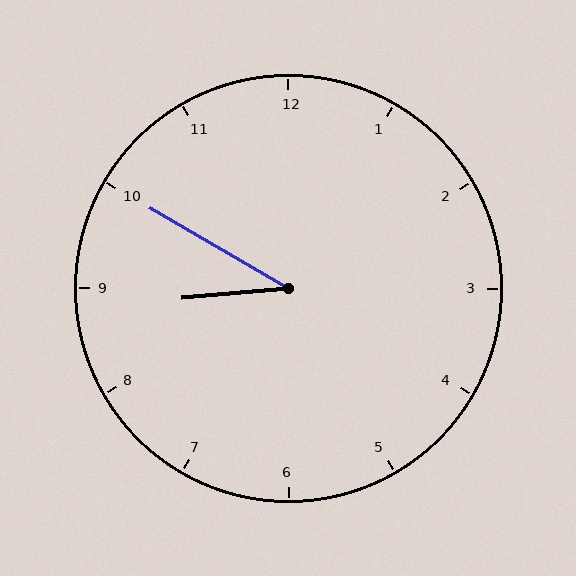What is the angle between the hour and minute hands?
Approximately 35 degrees.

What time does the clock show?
8:50.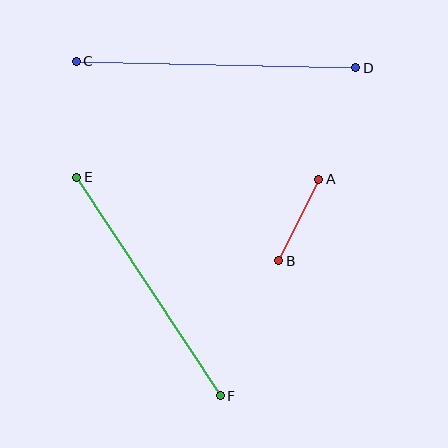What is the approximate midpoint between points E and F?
The midpoint is at approximately (148, 287) pixels.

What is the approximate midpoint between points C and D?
The midpoint is at approximately (216, 64) pixels.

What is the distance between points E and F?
The distance is approximately 261 pixels.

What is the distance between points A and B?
The distance is approximately 91 pixels.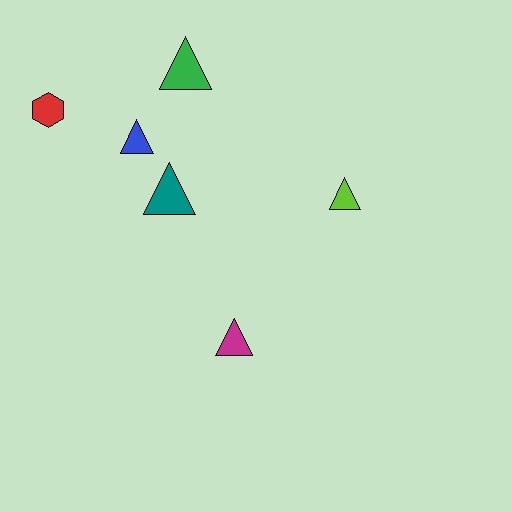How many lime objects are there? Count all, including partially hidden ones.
There is 1 lime object.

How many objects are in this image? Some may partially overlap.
There are 6 objects.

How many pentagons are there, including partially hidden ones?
There are no pentagons.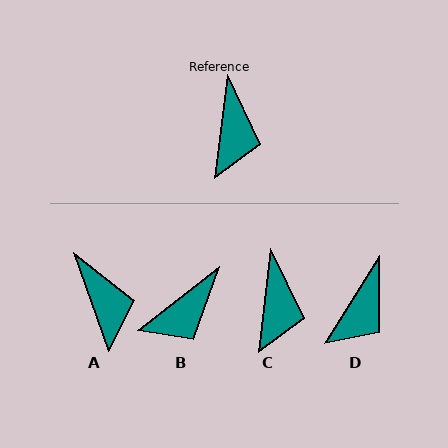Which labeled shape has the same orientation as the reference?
C.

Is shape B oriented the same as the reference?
No, it is off by about 45 degrees.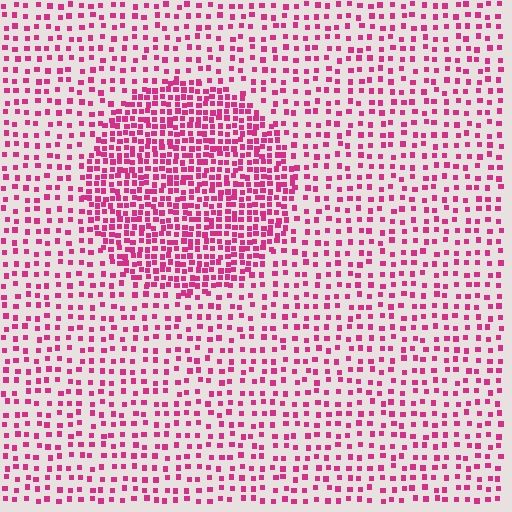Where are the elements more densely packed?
The elements are more densely packed inside the circle boundary.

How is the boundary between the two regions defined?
The boundary is defined by a change in element density (approximately 2.2x ratio). All elements are the same color, size, and shape.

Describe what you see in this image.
The image contains small magenta elements arranged at two different densities. A circle-shaped region is visible where the elements are more densely packed than the surrounding area.